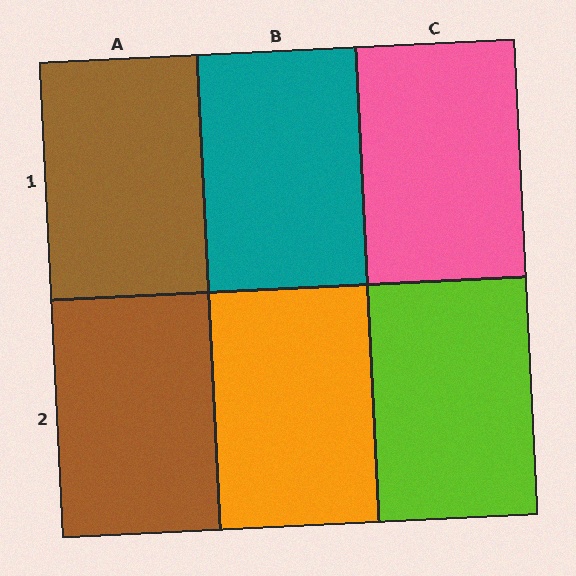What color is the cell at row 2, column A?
Brown.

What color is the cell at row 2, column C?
Lime.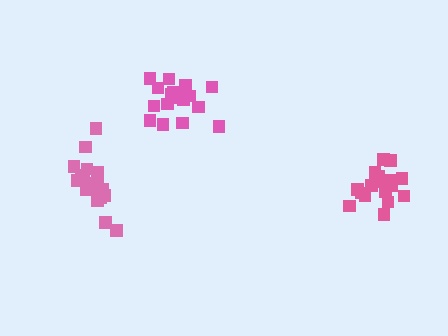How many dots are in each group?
Group 1: 17 dots, Group 2: 19 dots, Group 3: 19 dots (55 total).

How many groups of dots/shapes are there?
There are 3 groups.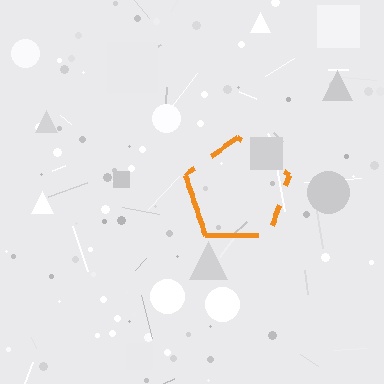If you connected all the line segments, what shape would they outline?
They would outline a pentagon.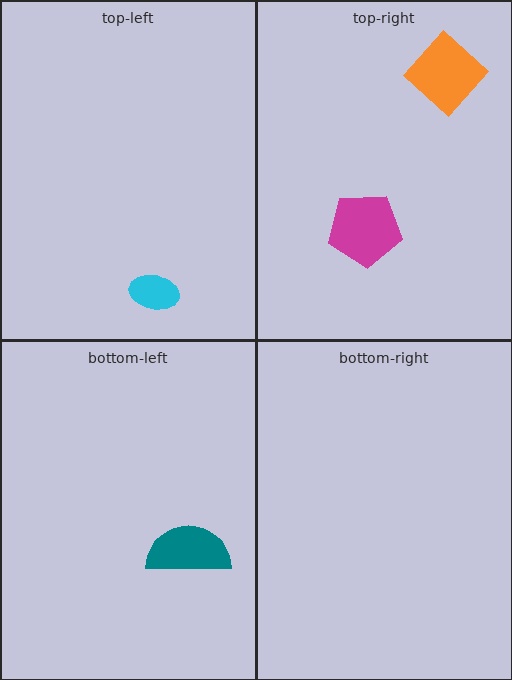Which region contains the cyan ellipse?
The top-left region.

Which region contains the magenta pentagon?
The top-right region.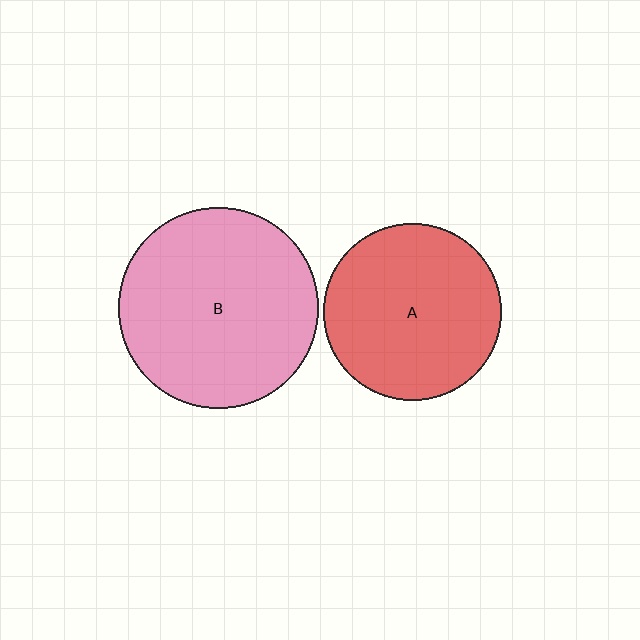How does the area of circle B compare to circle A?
Approximately 1.3 times.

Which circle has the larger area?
Circle B (pink).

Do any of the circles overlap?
No, none of the circles overlap.